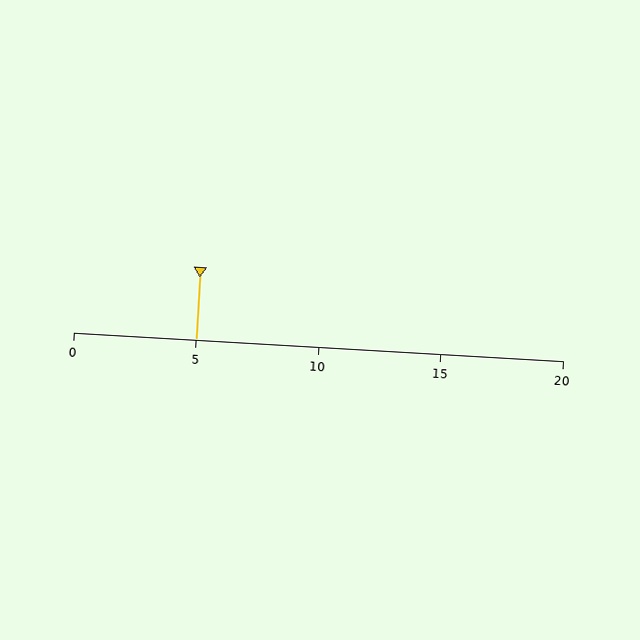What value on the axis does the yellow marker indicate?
The marker indicates approximately 5.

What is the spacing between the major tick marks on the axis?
The major ticks are spaced 5 apart.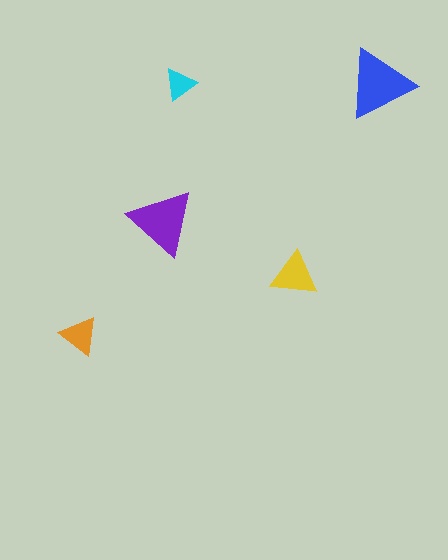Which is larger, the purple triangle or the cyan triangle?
The purple one.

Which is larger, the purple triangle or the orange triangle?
The purple one.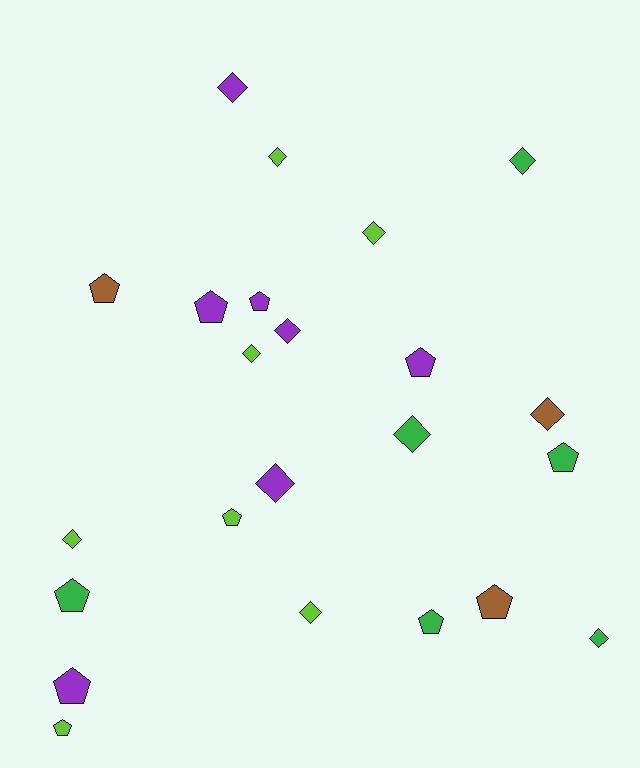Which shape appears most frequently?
Diamond, with 12 objects.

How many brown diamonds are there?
There is 1 brown diamond.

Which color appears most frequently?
Lime, with 7 objects.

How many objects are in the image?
There are 23 objects.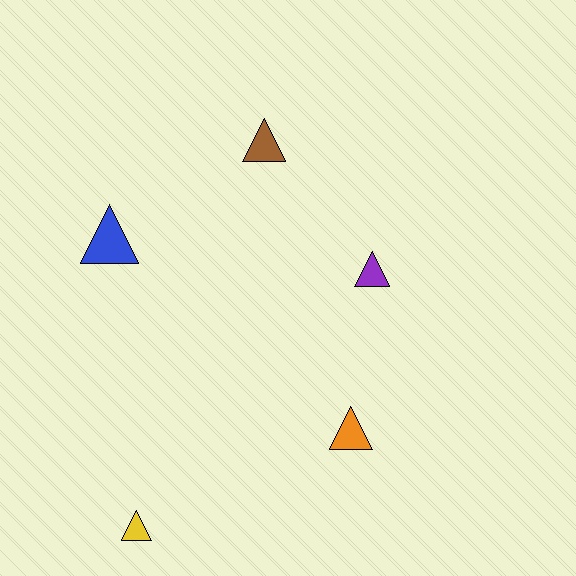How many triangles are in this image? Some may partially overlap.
There are 5 triangles.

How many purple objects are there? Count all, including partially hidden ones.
There is 1 purple object.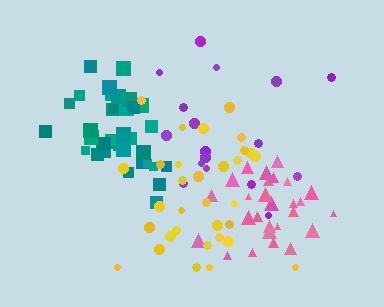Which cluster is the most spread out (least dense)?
Purple.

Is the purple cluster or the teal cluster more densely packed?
Teal.